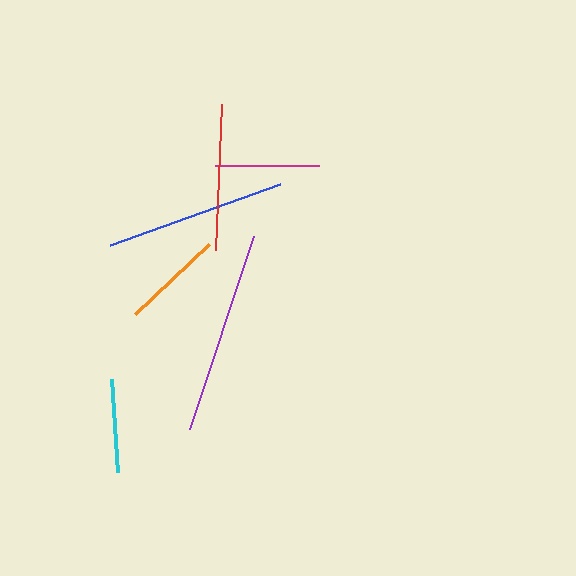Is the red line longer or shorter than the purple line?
The purple line is longer than the red line.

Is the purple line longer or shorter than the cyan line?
The purple line is longer than the cyan line.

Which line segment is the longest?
The purple line is the longest at approximately 203 pixels.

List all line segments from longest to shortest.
From longest to shortest: purple, blue, red, magenta, orange, cyan.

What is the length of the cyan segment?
The cyan segment is approximately 93 pixels long.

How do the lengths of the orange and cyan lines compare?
The orange and cyan lines are approximately the same length.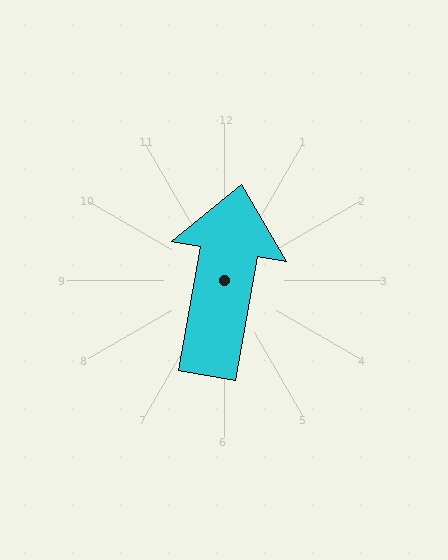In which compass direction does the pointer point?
North.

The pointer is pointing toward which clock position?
Roughly 12 o'clock.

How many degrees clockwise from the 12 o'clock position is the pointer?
Approximately 10 degrees.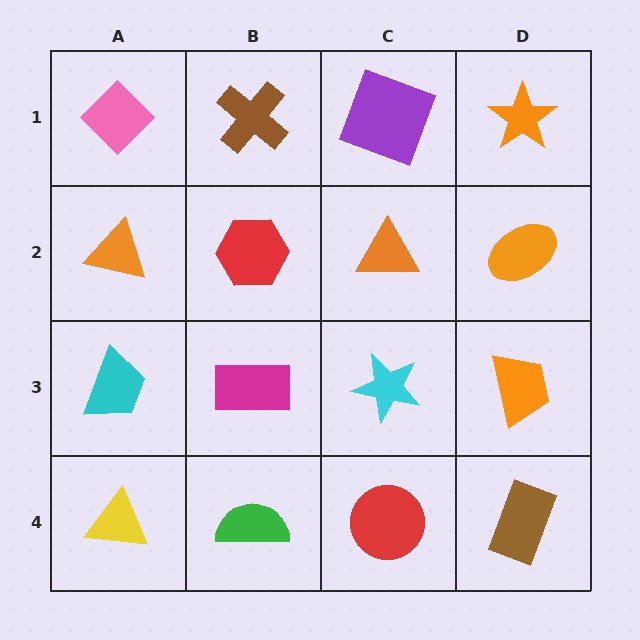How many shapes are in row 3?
4 shapes.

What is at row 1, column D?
An orange star.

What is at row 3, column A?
A cyan trapezoid.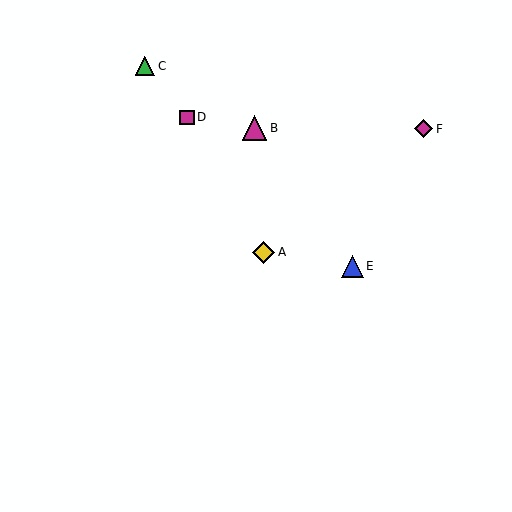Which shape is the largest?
The magenta triangle (labeled B) is the largest.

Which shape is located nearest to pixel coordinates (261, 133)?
The magenta triangle (labeled B) at (255, 128) is nearest to that location.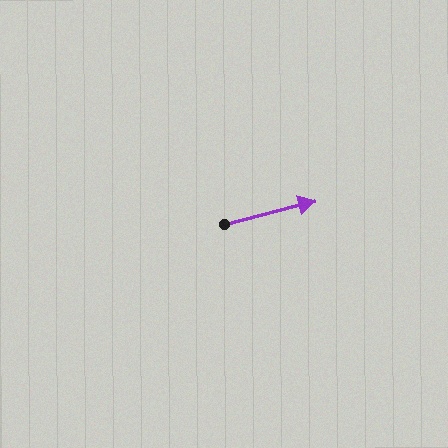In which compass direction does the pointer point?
East.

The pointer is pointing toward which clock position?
Roughly 3 o'clock.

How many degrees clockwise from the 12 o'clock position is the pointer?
Approximately 76 degrees.